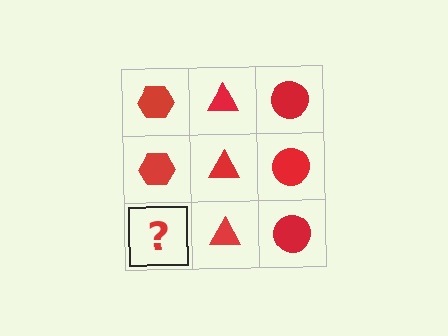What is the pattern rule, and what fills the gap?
The rule is that each column has a consistent shape. The gap should be filled with a red hexagon.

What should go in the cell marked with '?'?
The missing cell should contain a red hexagon.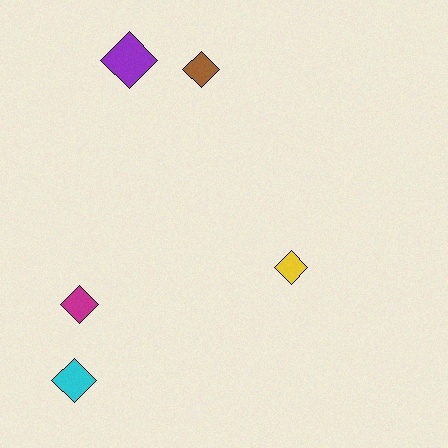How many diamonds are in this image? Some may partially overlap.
There are 5 diamonds.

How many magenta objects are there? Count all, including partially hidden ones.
There is 1 magenta object.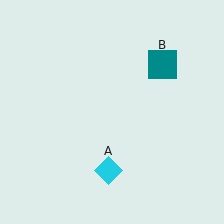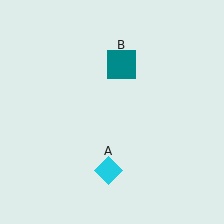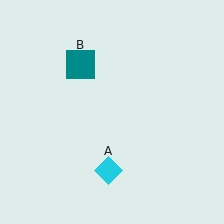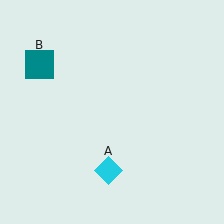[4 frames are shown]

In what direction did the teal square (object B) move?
The teal square (object B) moved left.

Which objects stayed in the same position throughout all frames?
Cyan diamond (object A) remained stationary.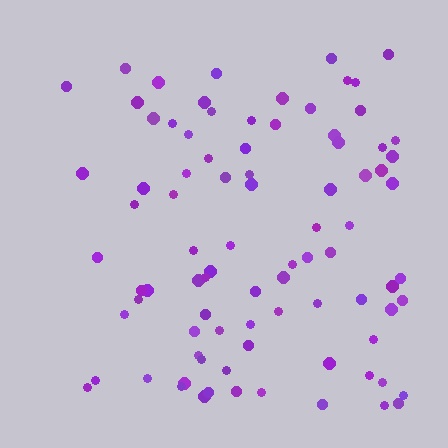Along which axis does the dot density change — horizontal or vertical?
Horizontal.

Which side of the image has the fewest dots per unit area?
The left.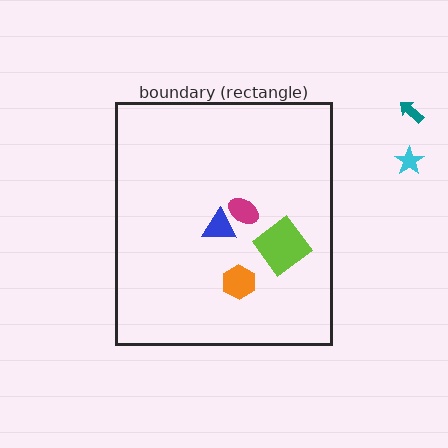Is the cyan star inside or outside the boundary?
Outside.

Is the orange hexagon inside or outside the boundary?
Inside.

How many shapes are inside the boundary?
4 inside, 2 outside.